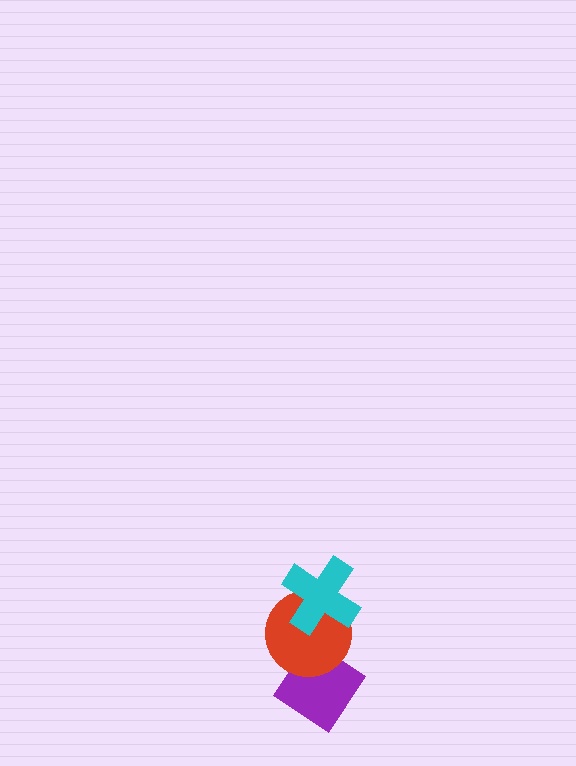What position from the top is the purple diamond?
The purple diamond is 3rd from the top.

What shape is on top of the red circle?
The cyan cross is on top of the red circle.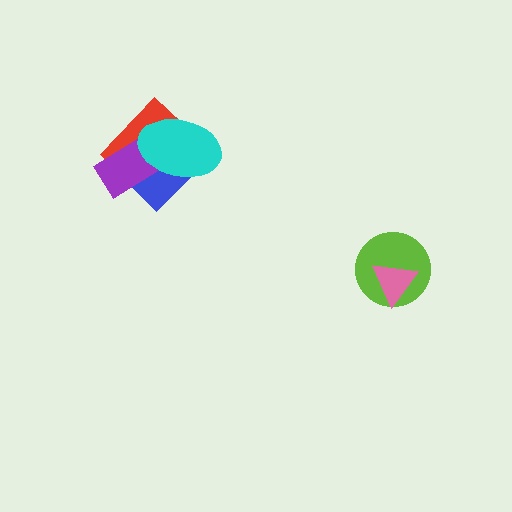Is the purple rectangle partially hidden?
Yes, it is partially covered by another shape.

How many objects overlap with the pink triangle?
1 object overlaps with the pink triangle.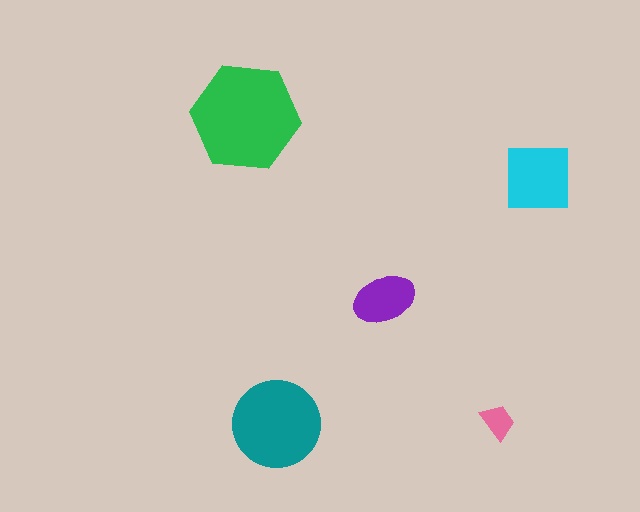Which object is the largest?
The green hexagon.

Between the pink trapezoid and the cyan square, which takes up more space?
The cyan square.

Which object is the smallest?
The pink trapezoid.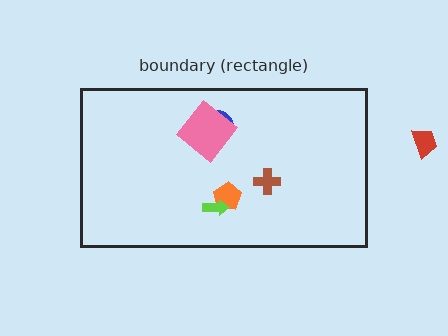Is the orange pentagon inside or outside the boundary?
Inside.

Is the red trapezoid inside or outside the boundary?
Outside.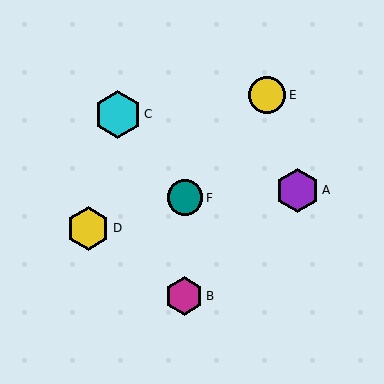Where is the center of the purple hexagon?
The center of the purple hexagon is at (298, 190).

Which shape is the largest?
The cyan hexagon (labeled C) is the largest.